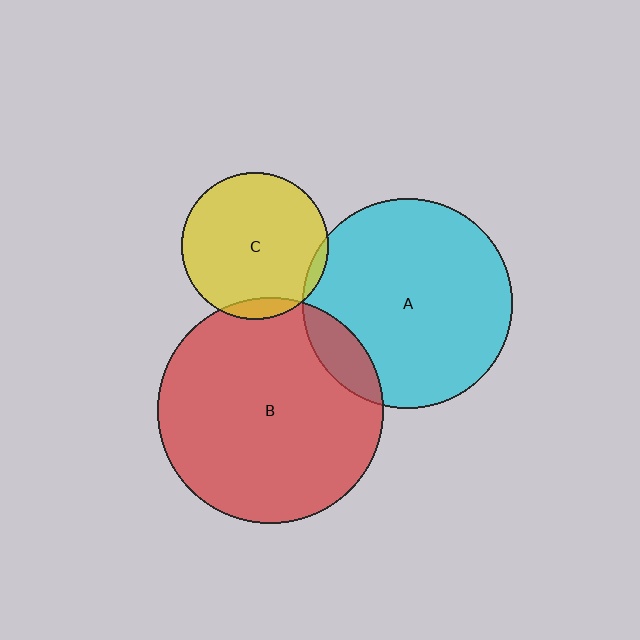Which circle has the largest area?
Circle B (red).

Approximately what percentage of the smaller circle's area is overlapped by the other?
Approximately 10%.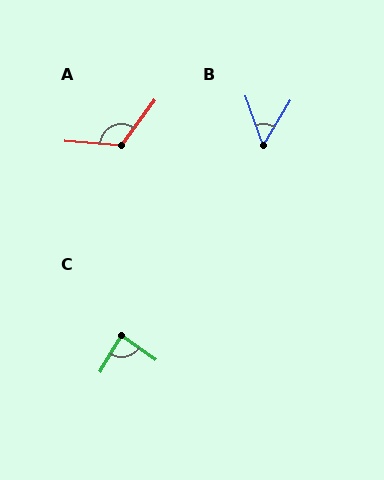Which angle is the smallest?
B, at approximately 50 degrees.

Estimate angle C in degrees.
Approximately 86 degrees.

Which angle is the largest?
A, at approximately 122 degrees.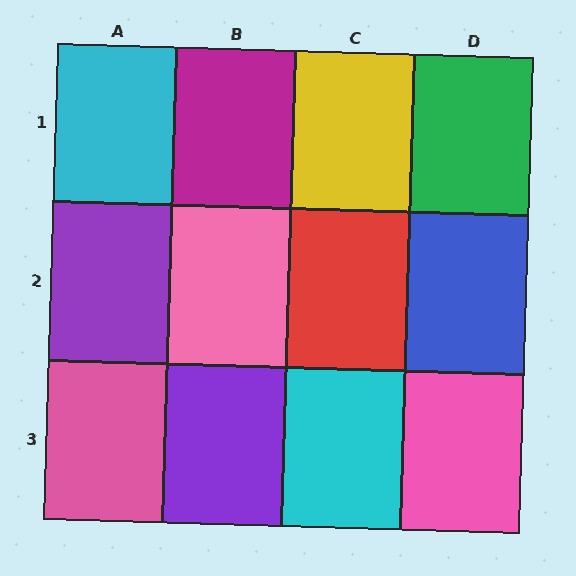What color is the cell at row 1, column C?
Yellow.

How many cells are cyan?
2 cells are cyan.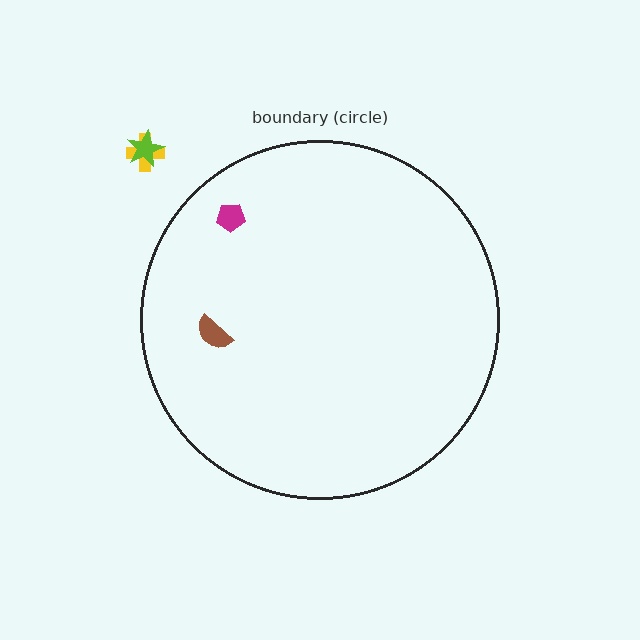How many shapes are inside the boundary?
2 inside, 2 outside.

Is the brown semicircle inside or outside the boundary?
Inside.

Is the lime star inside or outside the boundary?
Outside.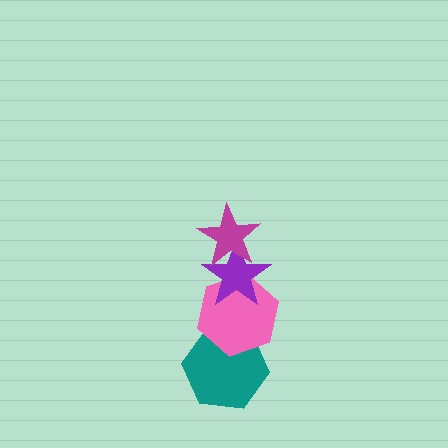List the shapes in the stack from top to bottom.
From top to bottom: the magenta star, the purple star, the pink hexagon, the teal hexagon.